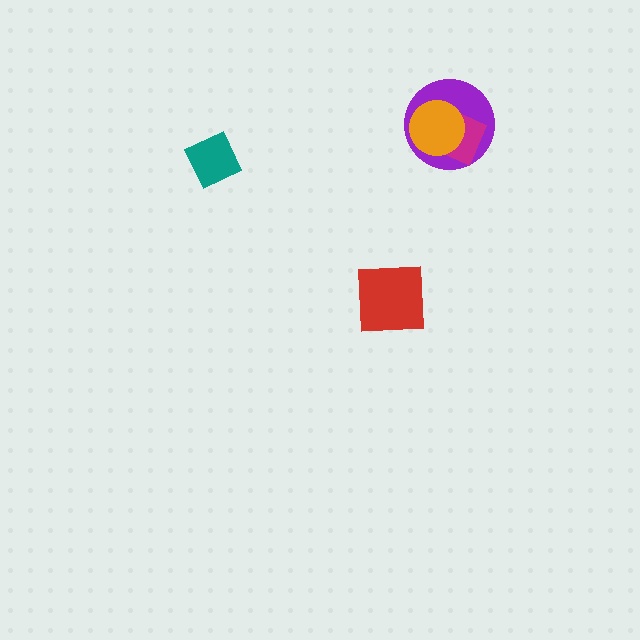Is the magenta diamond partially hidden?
Yes, it is partially covered by another shape.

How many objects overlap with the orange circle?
2 objects overlap with the orange circle.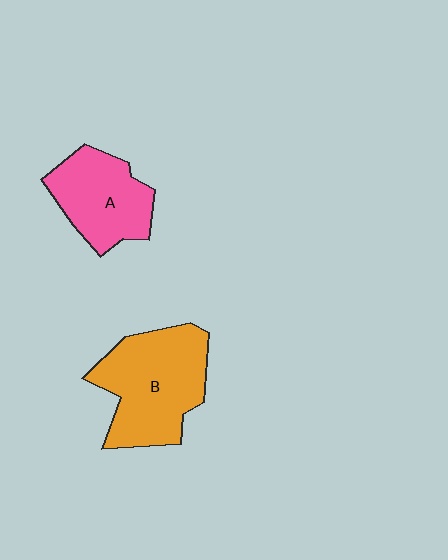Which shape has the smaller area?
Shape A (pink).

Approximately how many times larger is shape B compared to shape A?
Approximately 1.4 times.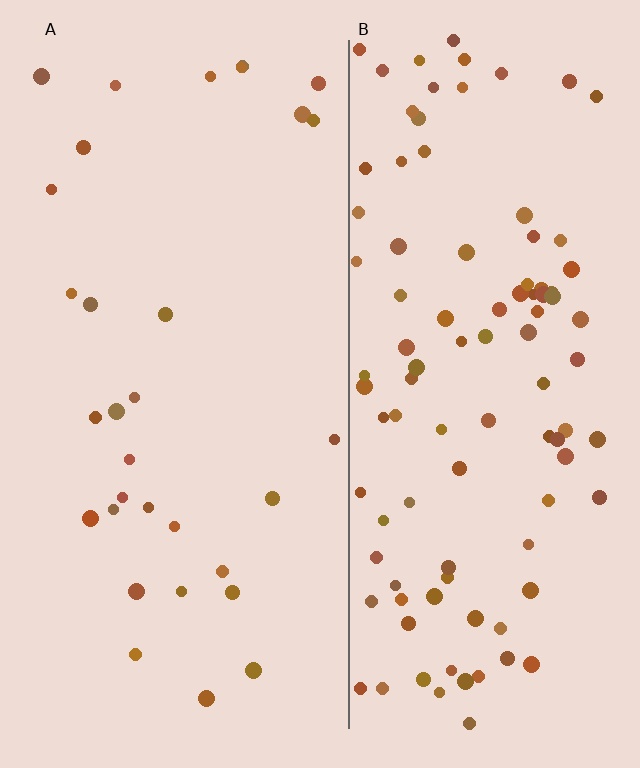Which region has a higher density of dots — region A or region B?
B (the right).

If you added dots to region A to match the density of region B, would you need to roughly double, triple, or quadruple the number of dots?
Approximately triple.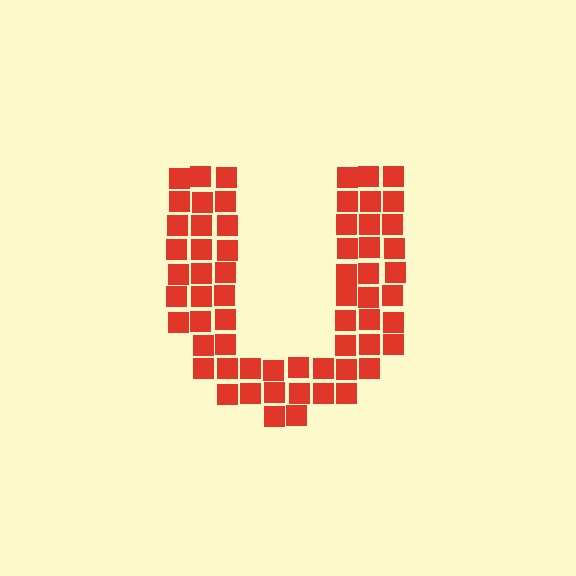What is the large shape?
The large shape is the letter U.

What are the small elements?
The small elements are squares.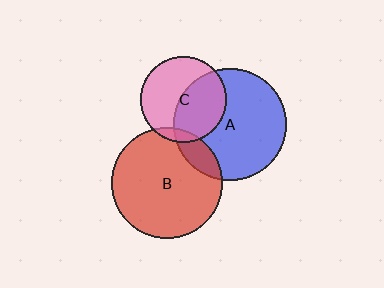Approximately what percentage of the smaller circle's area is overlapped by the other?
Approximately 5%.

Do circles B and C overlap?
Yes.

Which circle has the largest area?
Circle A (blue).